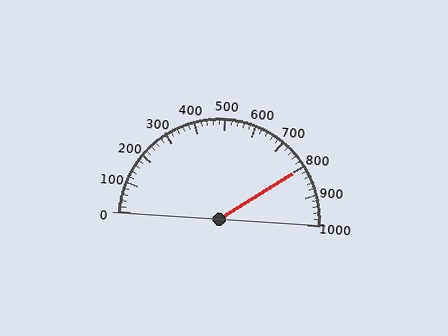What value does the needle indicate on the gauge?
The needle indicates approximately 800.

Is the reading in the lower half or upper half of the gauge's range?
The reading is in the upper half of the range (0 to 1000).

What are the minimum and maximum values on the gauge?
The gauge ranges from 0 to 1000.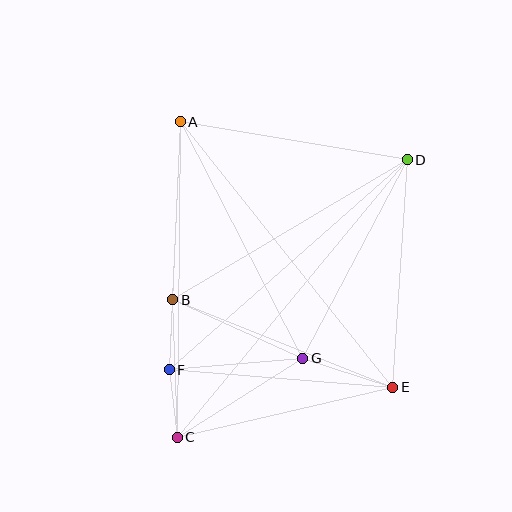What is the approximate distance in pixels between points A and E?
The distance between A and E is approximately 340 pixels.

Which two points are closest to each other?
Points C and F are closest to each other.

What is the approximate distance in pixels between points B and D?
The distance between B and D is approximately 273 pixels.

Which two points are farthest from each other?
Points C and D are farthest from each other.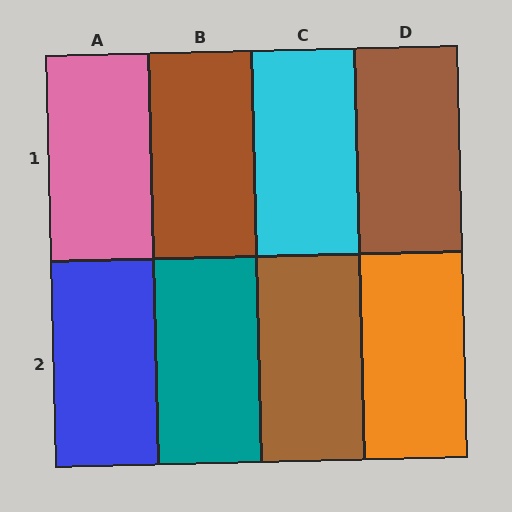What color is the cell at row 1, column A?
Pink.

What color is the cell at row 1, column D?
Brown.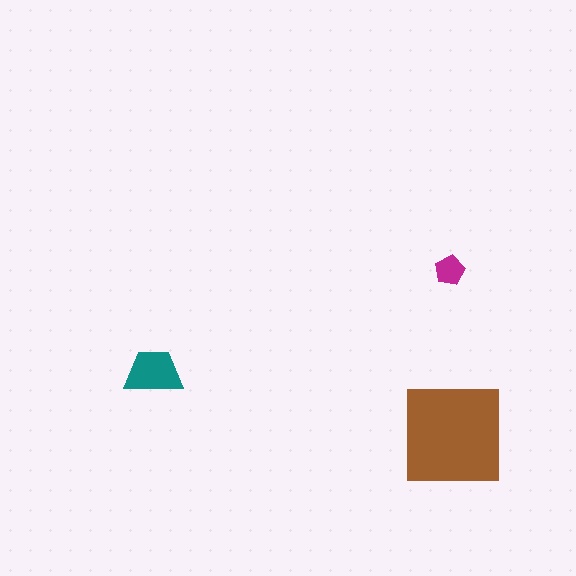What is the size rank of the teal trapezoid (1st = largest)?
2nd.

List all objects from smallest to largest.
The magenta pentagon, the teal trapezoid, the brown square.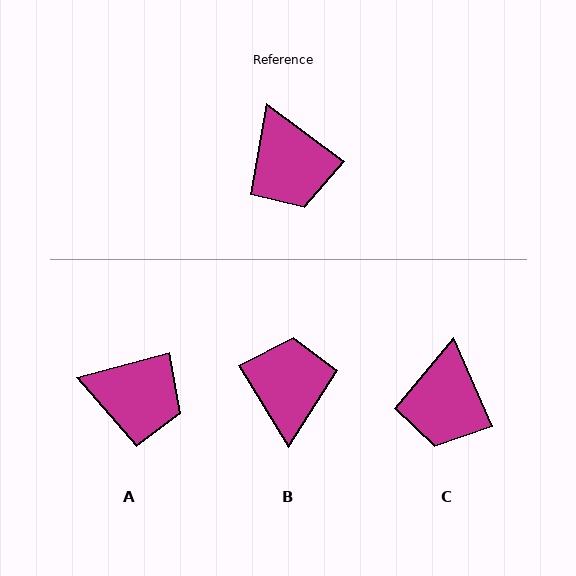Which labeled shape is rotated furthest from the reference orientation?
B, about 158 degrees away.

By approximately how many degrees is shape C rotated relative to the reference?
Approximately 30 degrees clockwise.